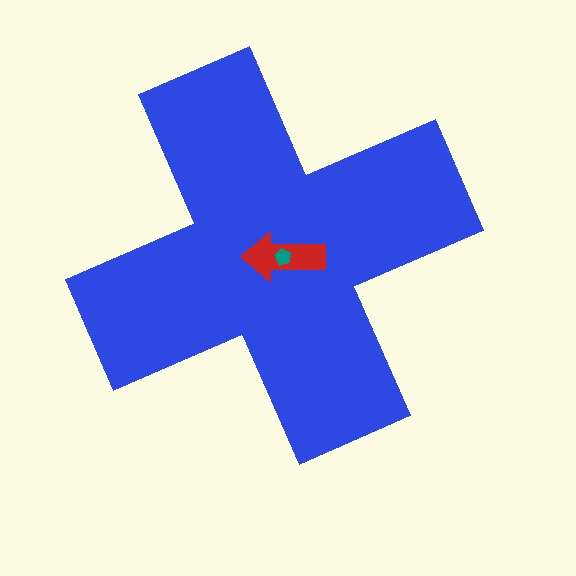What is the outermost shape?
The blue cross.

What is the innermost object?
The teal pentagon.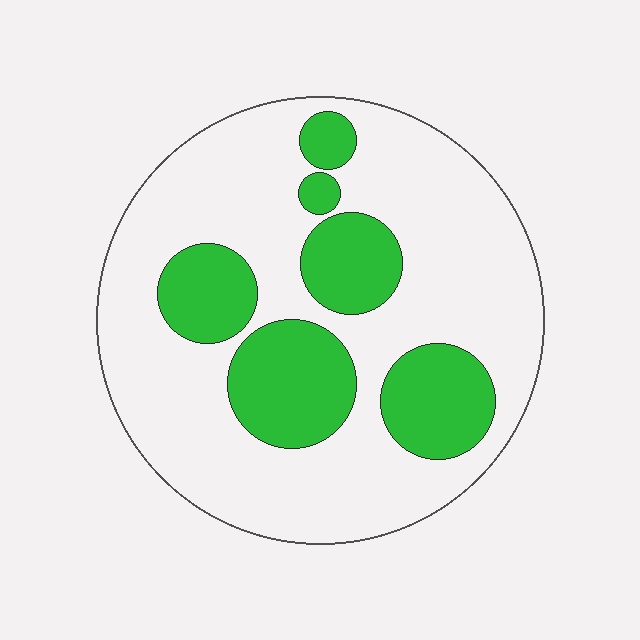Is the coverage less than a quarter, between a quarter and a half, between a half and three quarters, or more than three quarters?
Between a quarter and a half.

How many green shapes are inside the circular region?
6.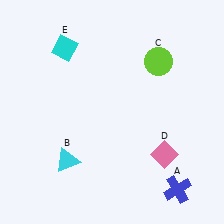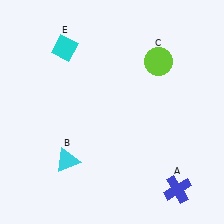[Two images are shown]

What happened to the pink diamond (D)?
The pink diamond (D) was removed in Image 2. It was in the bottom-right area of Image 1.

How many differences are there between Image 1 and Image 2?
There is 1 difference between the two images.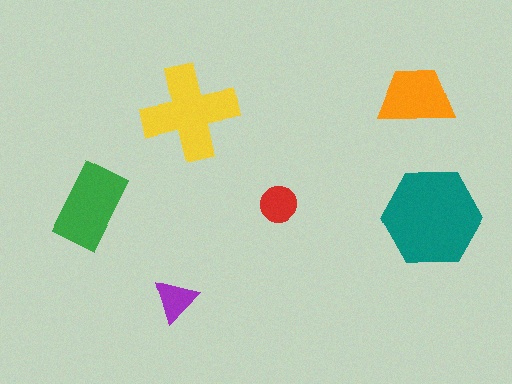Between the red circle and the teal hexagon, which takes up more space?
The teal hexagon.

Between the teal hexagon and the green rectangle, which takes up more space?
The teal hexagon.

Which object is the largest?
The teal hexagon.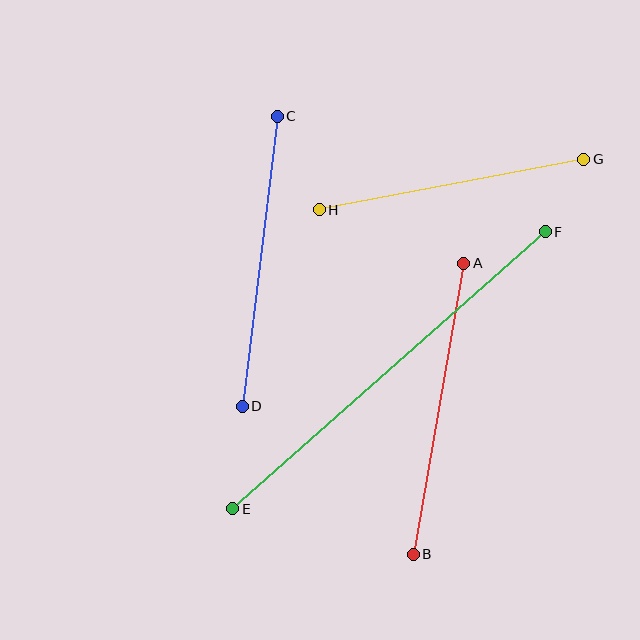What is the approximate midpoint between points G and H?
The midpoint is at approximately (452, 185) pixels.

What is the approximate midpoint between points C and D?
The midpoint is at approximately (260, 261) pixels.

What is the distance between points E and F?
The distance is approximately 417 pixels.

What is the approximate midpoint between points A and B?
The midpoint is at approximately (439, 409) pixels.